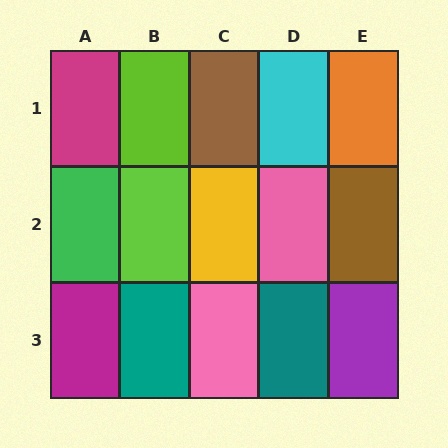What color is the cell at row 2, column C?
Yellow.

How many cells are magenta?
2 cells are magenta.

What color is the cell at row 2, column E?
Brown.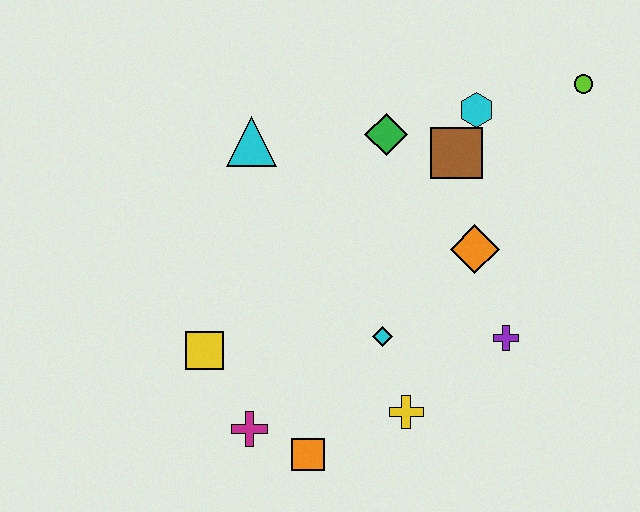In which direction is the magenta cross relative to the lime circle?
The magenta cross is below the lime circle.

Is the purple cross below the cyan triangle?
Yes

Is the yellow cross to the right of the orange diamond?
No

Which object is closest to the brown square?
The cyan hexagon is closest to the brown square.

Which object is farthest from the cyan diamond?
The lime circle is farthest from the cyan diamond.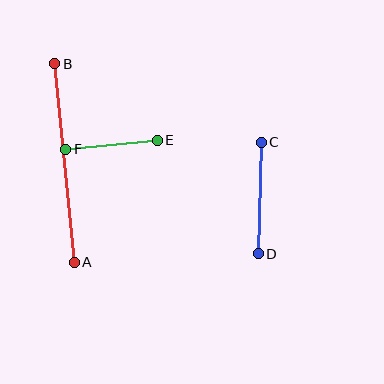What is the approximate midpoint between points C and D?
The midpoint is at approximately (260, 198) pixels.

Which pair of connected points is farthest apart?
Points A and B are farthest apart.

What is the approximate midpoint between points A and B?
The midpoint is at approximately (65, 163) pixels.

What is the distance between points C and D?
The distance is approximately 111 pixels.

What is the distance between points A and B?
The distance is approximately 200 pixels.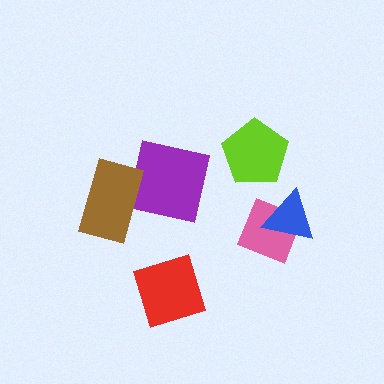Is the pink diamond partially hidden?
Yes, it is partially covered by another shape.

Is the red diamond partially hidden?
No, no other shape covers it.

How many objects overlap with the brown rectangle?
1 object overlaps with the brown rectangle.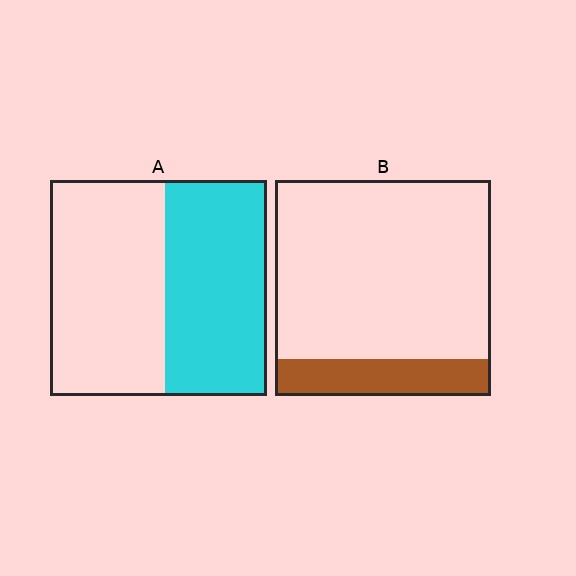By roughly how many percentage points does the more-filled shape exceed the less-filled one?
By roughly 30 percentage points (A over B).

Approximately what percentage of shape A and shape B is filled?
A is approximately 45% and B is approximately 15%.